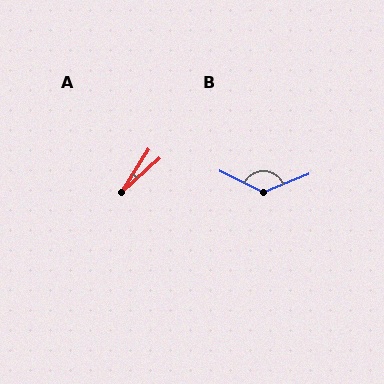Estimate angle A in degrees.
Approximately 16 degrees.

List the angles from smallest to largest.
A (16°), B (132°).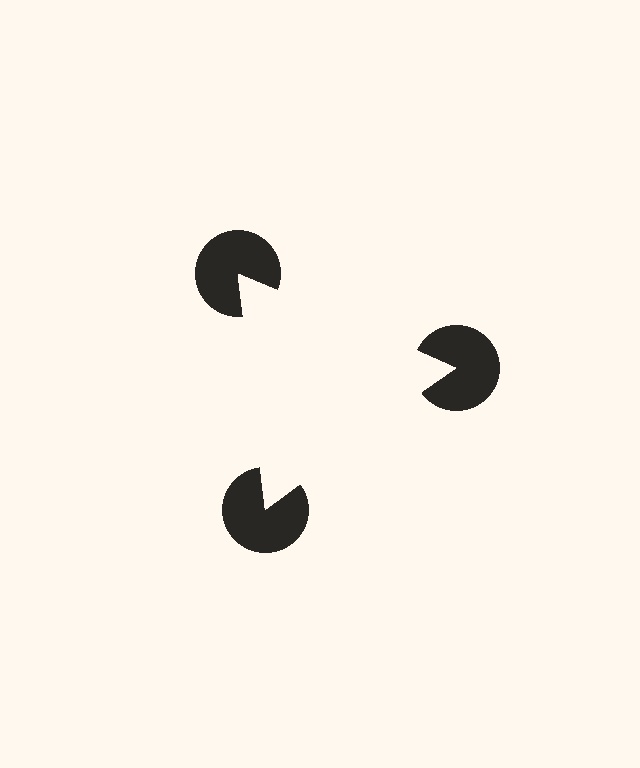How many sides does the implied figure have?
3 sides.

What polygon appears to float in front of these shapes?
An illusory triangle — its edges are inferred from the aligned wedge cuts in the pac-man discs, not physically drawn.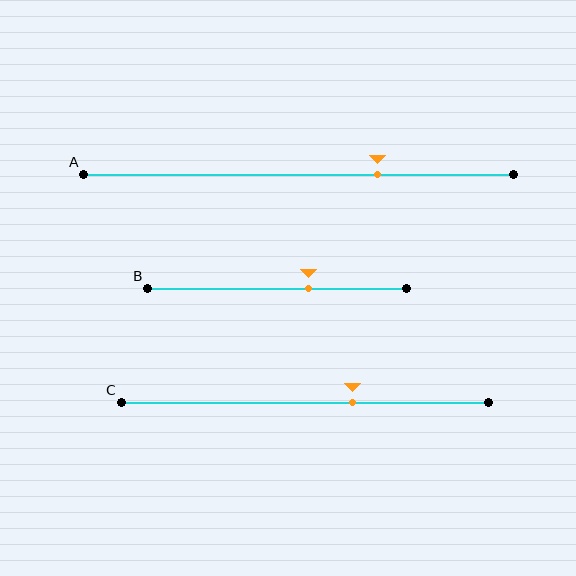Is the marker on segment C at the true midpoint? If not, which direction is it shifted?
No, the marker on segment C is shifted to the right by about 13% of the segment length.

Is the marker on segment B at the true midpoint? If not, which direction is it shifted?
No, the marker on segment B is shifted to the right by about 12% of the segment length.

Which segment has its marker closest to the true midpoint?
Segment B has its marker closest to the true midpoint.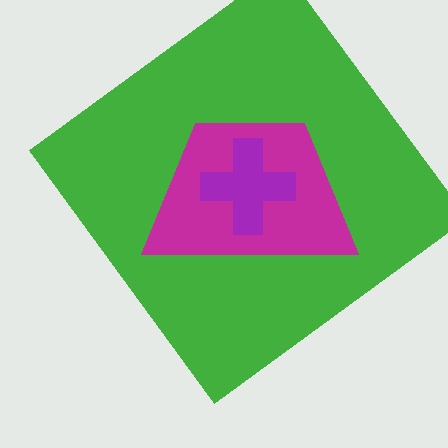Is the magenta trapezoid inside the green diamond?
Yes.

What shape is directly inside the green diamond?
The magenta trapezoid.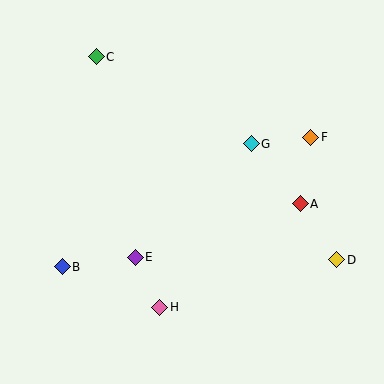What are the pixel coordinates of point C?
Point C is at (96, 57).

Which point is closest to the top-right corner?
Point F is closest to the top-right corner.